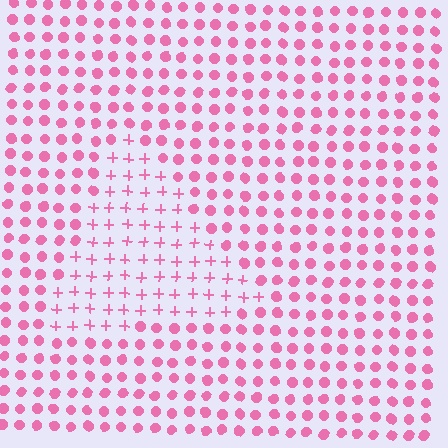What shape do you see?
I see a triangle.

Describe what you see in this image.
The image is filled with small pink elements arranged in a uniform grid. A triangle-shaped region contains plus signs, while the surrounding area contains circles. The boundary is defined purely by the change in element shape.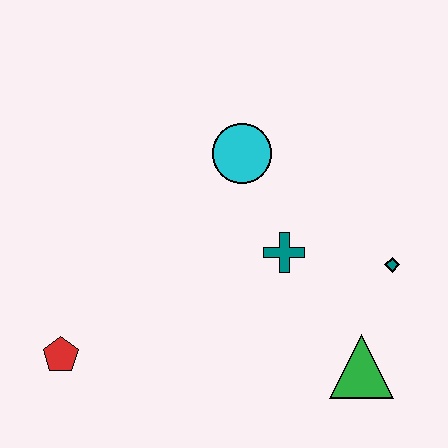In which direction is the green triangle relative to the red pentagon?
The green triangle is to the right of the red pentagon.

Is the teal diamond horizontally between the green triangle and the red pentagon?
No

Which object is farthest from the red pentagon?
The teal diamond is farthest from the red pentagon.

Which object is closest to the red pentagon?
The teal cross is closest to the red pentagon.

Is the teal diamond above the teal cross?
No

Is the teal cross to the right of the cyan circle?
Yes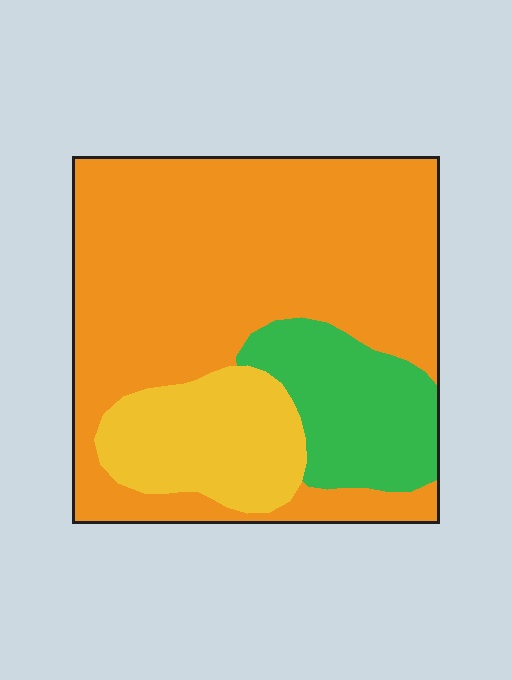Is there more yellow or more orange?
Orange.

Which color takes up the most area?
Orange, at roughly 65%.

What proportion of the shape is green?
Green takes up about one sixth (1/6) of the shape.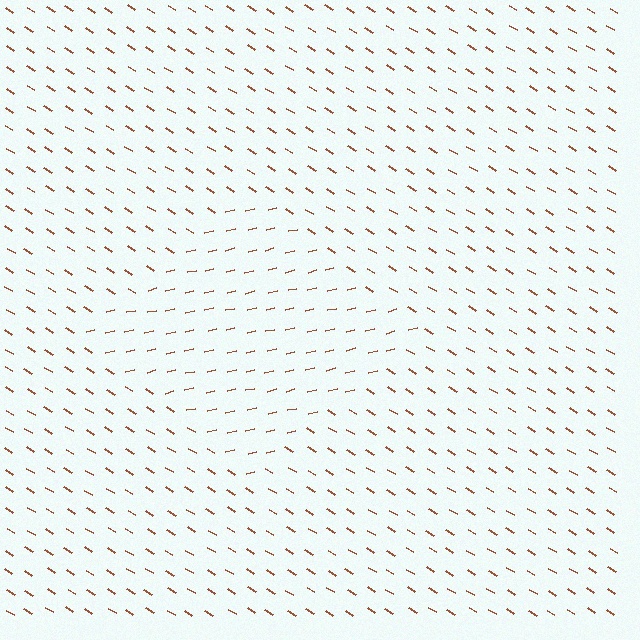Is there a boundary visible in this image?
Yes, there is a texture boundary formed by a change in line orientation.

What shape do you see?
I see a diamond.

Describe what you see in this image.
The image is filled with small brown line segments. A diamond region in the image has lines oriented differently from the surrounding lines, creating a visible texture boundary.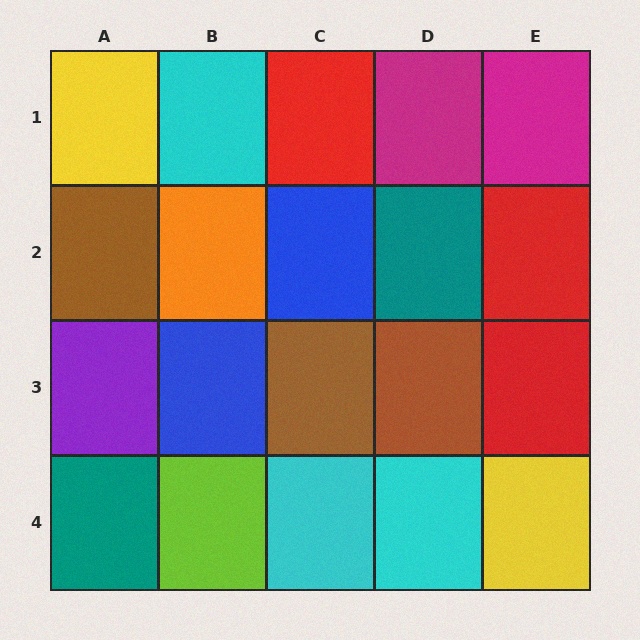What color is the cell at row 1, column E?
Magenta.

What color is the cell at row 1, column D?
Magenta.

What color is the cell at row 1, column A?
Yellow.